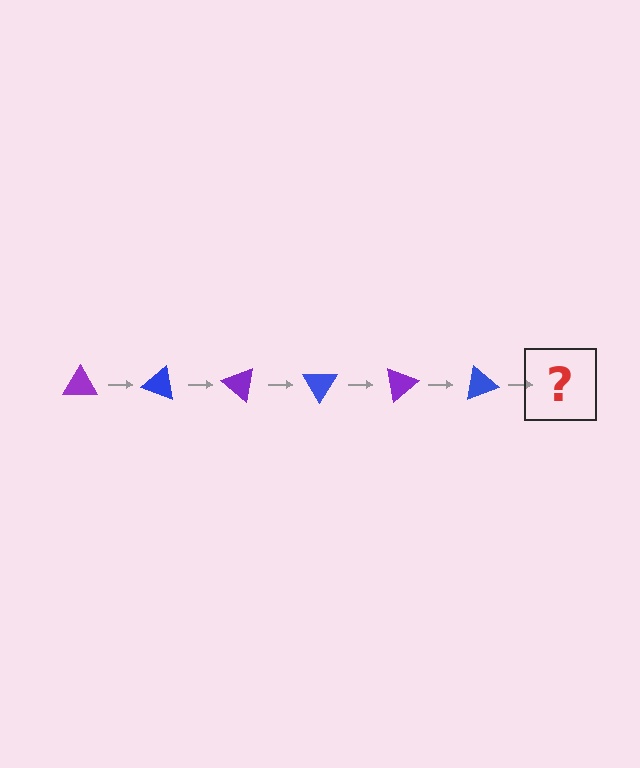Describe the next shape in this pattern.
It should be a purple triangle, rotated 120 degrees from the start.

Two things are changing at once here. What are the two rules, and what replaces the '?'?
The two rules are that it rotates 20 degrees each step and the color cycles through purple and blue. The '?' should be a purple triangle, rotated 120 degrees from the start.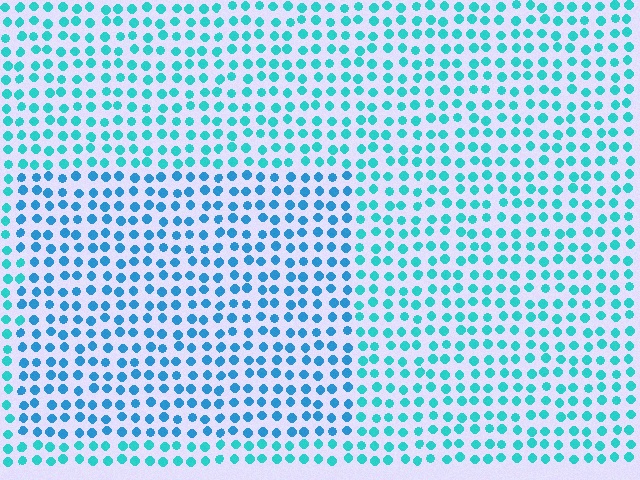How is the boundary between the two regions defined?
The boundary is defined purely by a slight shift in hue (about 25 degrees). Spacing, size, and orientation are identical on both sides.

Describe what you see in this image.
The image is filled with small cyan elements in a uniform arrangement. A rectangle-shaped region is visible where the elements are tinted to a slightly different hue, forming a subtle color boundary.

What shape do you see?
I see a rectangle.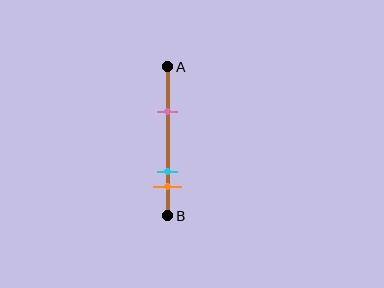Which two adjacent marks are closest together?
The cyan and orange marks are the closest adjacent pair.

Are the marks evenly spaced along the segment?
No, the marks are not evenly spaced.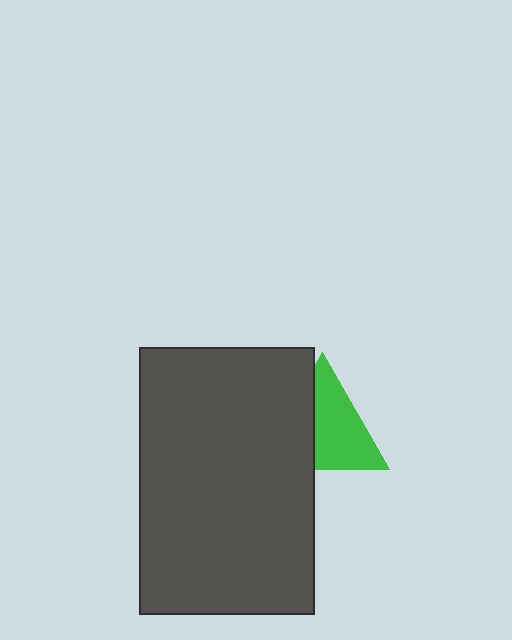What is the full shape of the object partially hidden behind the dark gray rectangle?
The partially hidden object is a green triangle.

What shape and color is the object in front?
The object in front is a dark gray rectangle.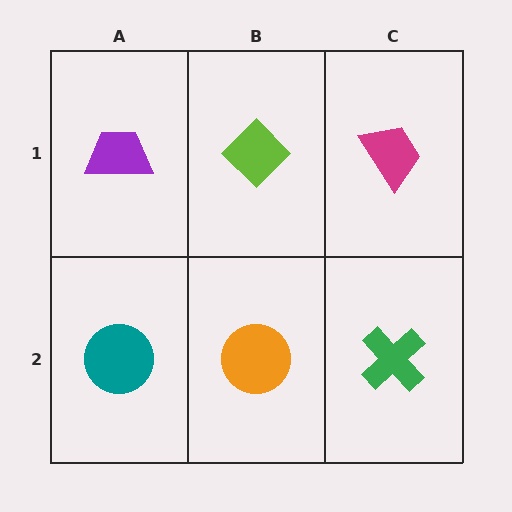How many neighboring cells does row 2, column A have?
2.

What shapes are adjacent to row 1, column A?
A teal circle (row 2, column A), a lime diamond (row 1, column B).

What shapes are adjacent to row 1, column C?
A green cross (row 2, column C), a lime diamond (row 1, column B).